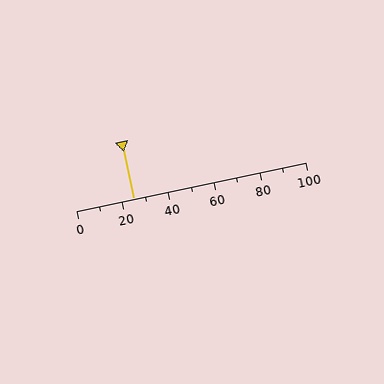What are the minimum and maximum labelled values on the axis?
The axis runs from 0 to 100.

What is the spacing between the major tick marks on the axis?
The major ticks are spaced 20 apart.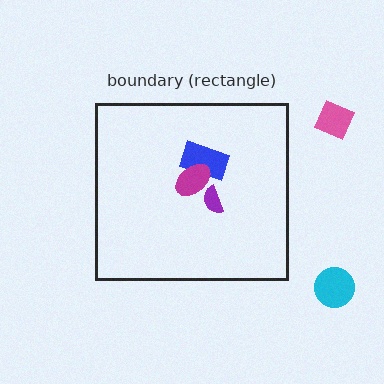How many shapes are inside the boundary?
3 inside, 2 outside.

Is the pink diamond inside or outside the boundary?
Outside.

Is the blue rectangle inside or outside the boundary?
Inside.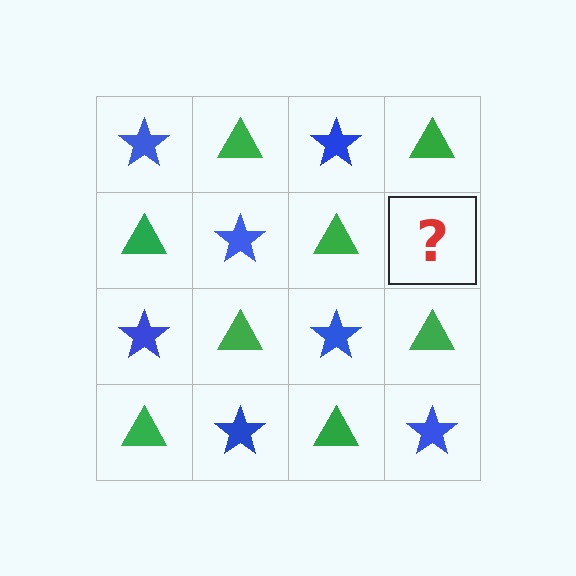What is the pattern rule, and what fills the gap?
The rule is that it alternates blue star and green triangle in a checkerboard pattern. The gap should be filled with a blue star.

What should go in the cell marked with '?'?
The missing cell should contain a blue star.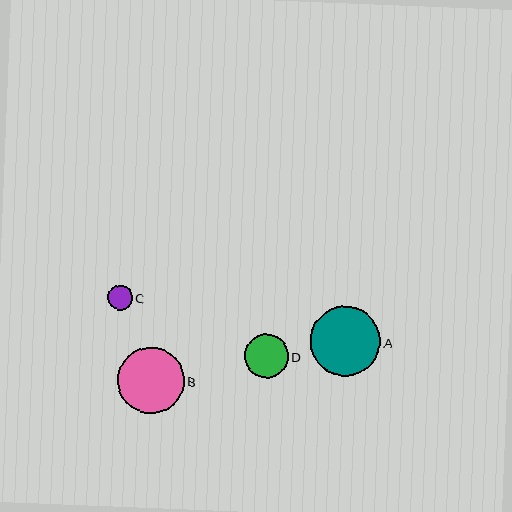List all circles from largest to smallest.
From largest to smallest: A, B, D, C.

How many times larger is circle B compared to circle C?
Circle B is approximately 2.7 times the size of circle C.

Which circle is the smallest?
Circle C is the smallest with a size of approximately 25 pixels.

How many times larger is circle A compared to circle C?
Circle A is approximately 2.8 times the size of circle C.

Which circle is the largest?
Circle A is the largest with a size of approximately 70 pixels.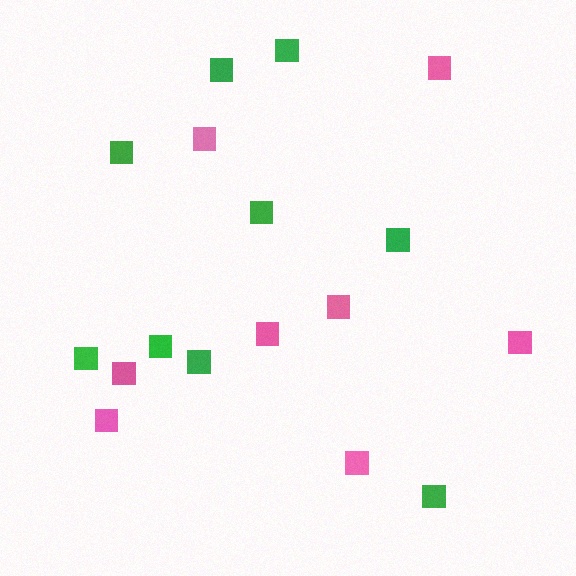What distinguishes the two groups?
There are 2 groups: one group of pink squares (8) and one group of green squares (9).